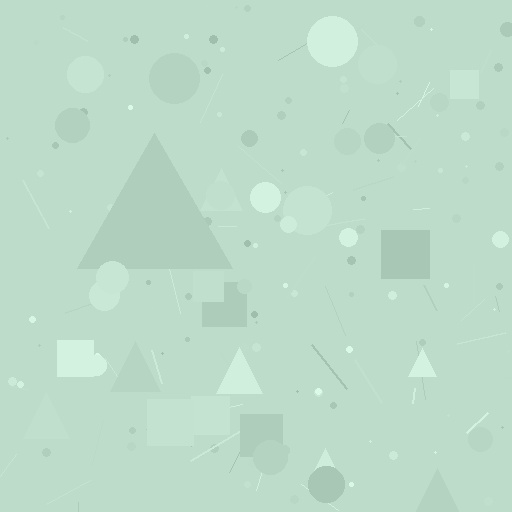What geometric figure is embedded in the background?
A triangle is embedded in the background.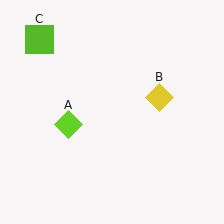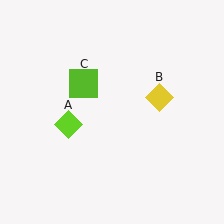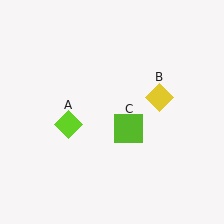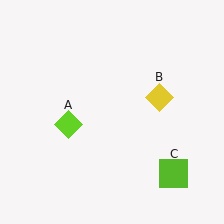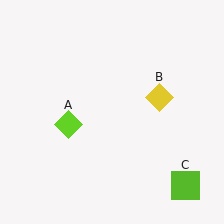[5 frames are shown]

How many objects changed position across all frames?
1 object changed position: lime square (object C).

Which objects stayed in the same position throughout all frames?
Lime diamond (object A) and yellow diamond (object B) remained stationary.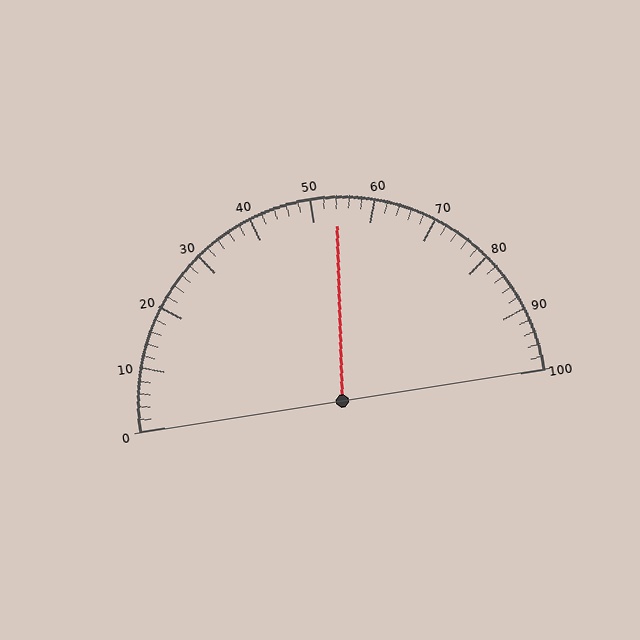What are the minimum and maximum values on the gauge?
The gauge ranges from 0 to 100.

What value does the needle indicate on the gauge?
The needle indicates approximately 54.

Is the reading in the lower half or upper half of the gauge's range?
The reading is in the upper half of the range (0 to 100).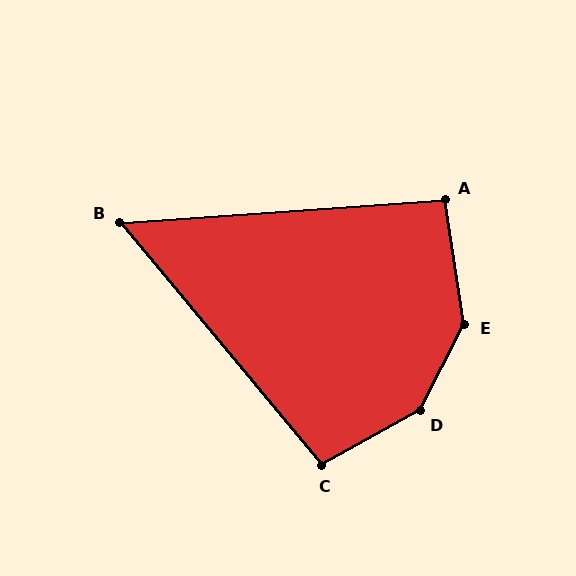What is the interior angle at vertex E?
Approximately 144 degrees (obtuse).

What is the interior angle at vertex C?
Approximately 101 degrees (obtuse).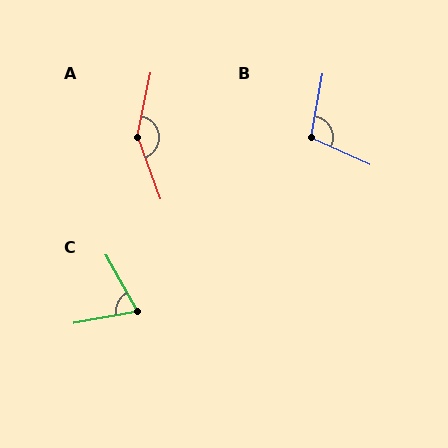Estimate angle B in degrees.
Approximately 104 degrees.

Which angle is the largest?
A, at approximately 148 degrees.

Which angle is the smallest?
C, at approximately 71 degrees.